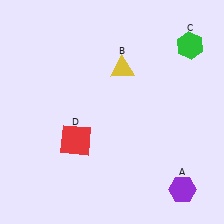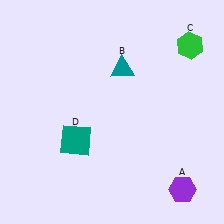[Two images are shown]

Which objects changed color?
B changed from yellow to teal. D changed from red to teal.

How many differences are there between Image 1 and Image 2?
There are 2 differences between the two images.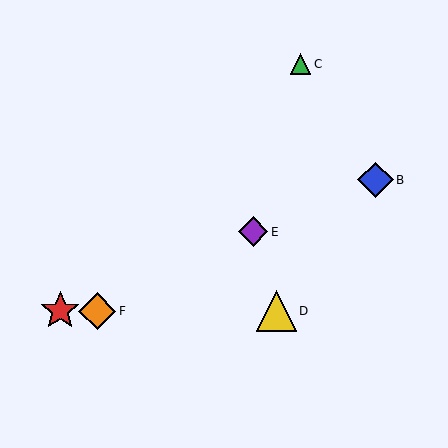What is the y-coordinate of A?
Object A is at y≈311.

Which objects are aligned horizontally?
Objects A, D, F are aligned horizontally.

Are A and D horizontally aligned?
Yes, both are at y≈311.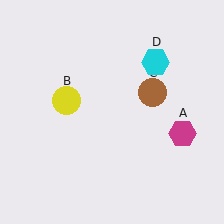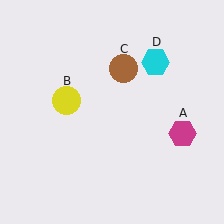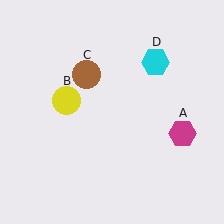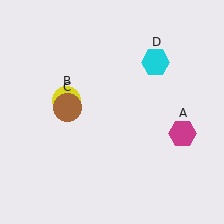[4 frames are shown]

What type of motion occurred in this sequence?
The brown circle (object C) rotated counterclockwise around the center of the scene.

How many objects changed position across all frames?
1 object changed position: brown circle (object C).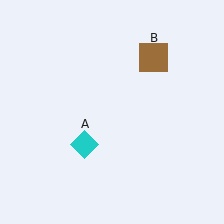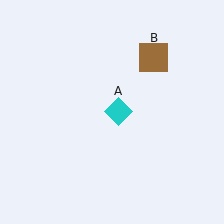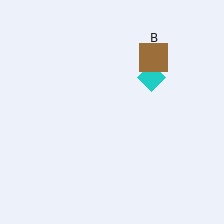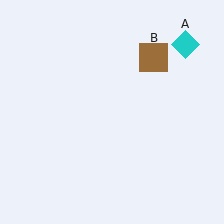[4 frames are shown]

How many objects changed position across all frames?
1 object changed position: cyan diamond (object A).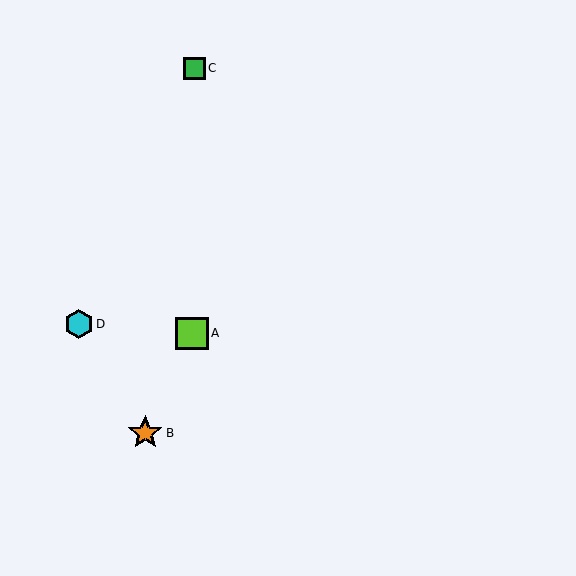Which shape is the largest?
The orange star (labeled B) is the largest.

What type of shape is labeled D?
Shape D is a cyan hexagon.